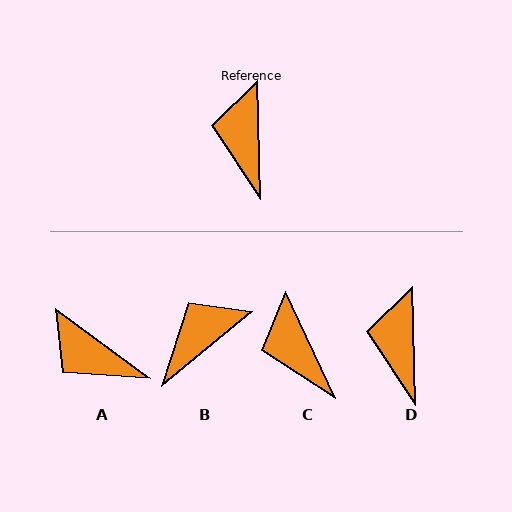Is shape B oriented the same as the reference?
No, it is off by about 52 degrees.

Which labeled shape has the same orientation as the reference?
D.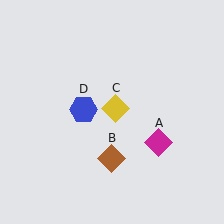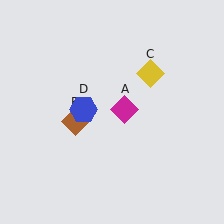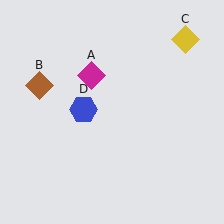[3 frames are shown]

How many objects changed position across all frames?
3 objects changed position: magenta diamond (object A), brown diamond (object B), yellow diamond (object C).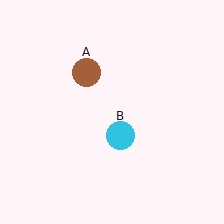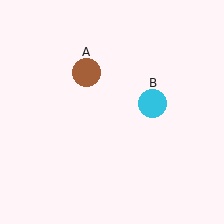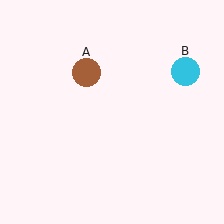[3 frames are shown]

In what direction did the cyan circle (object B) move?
The cyan circle (object B) moved up and to the right.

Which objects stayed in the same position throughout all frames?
Brown circle (object A) remained stationary.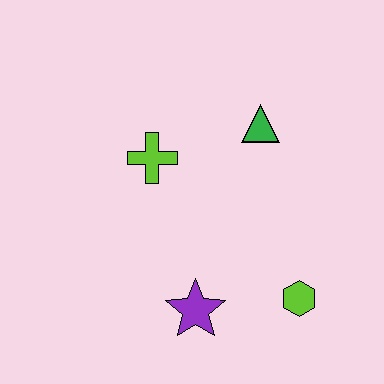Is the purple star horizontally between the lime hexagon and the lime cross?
Yes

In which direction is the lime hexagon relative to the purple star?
The lime hexagon is to the right of the purple star.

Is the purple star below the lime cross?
Yes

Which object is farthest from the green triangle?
The purple star is farthest from the green triangle.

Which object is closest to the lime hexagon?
The purple star is closest to the lime hexagon.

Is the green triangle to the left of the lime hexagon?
Yes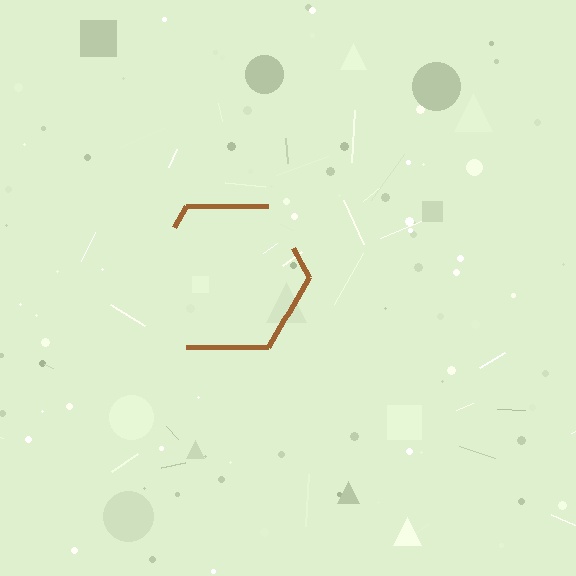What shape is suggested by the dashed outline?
The dashed outline suggests a hexagon.